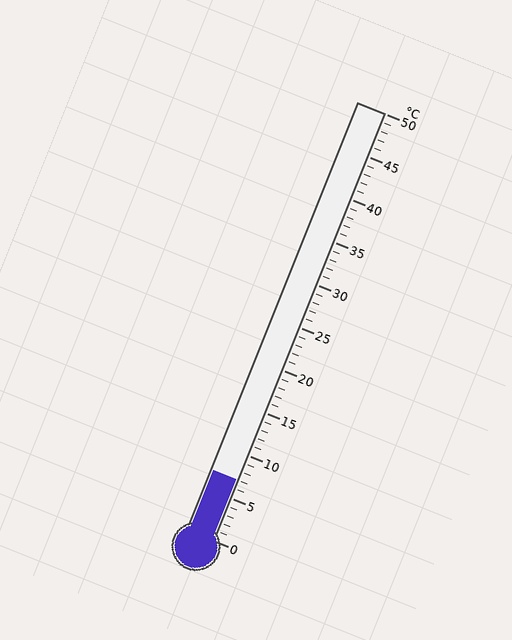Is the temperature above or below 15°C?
The temperature is below 15°C.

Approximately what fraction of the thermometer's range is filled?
The thermometer is filled to approximately 15% of its range.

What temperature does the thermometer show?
The thermometer shows approximately 7°C.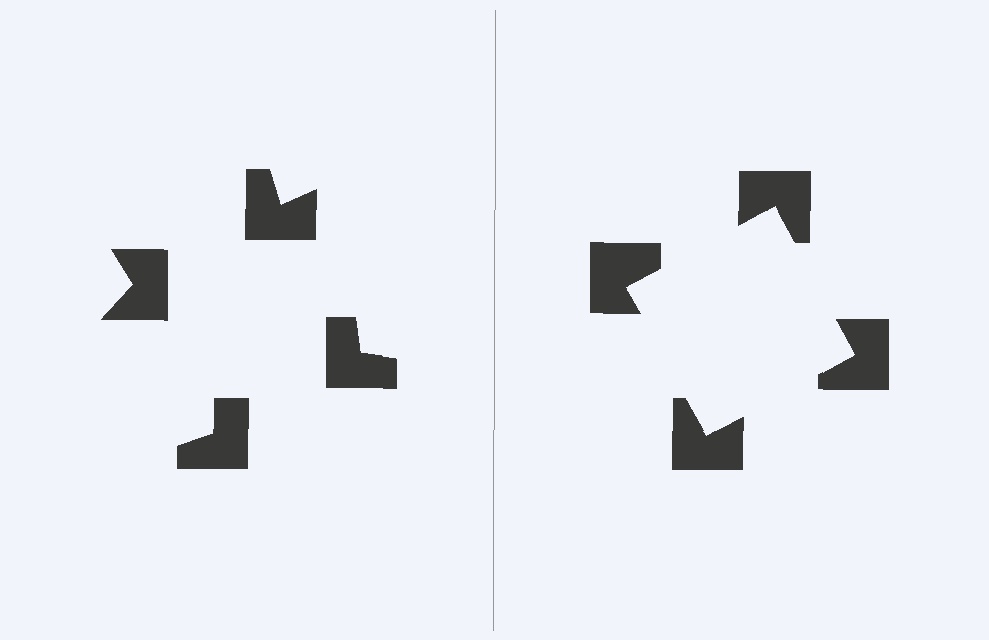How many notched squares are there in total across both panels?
8 — 4 on each side.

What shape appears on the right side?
An illusory square.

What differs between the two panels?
The notched squares are positioned identically on both sides; only the wedge orientations differ. On the right they align to a square; on the left they are misaligned.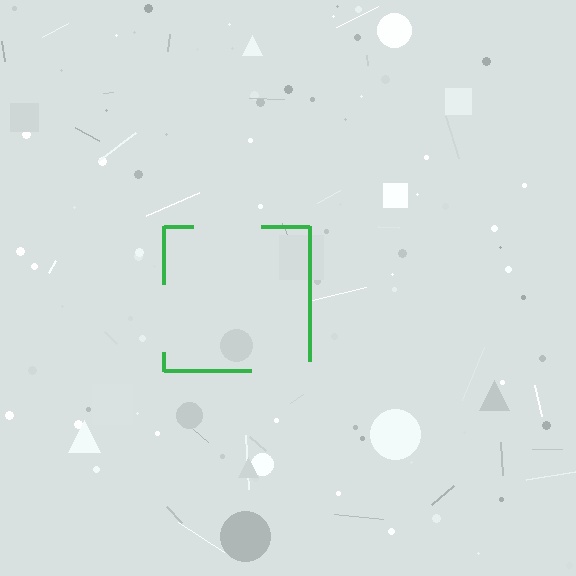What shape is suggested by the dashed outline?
The dashed outline suggests a square.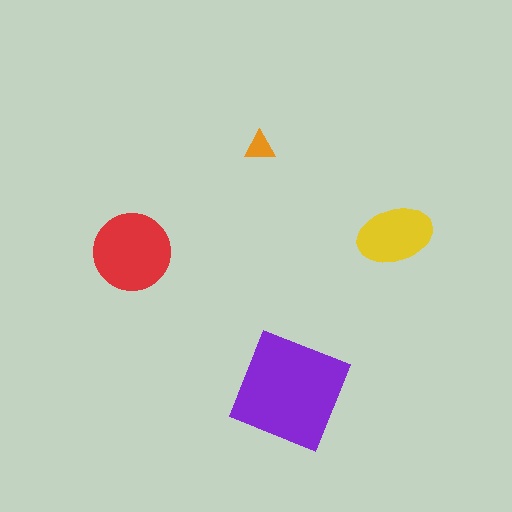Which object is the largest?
The purple square.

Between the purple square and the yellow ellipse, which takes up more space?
The purple square.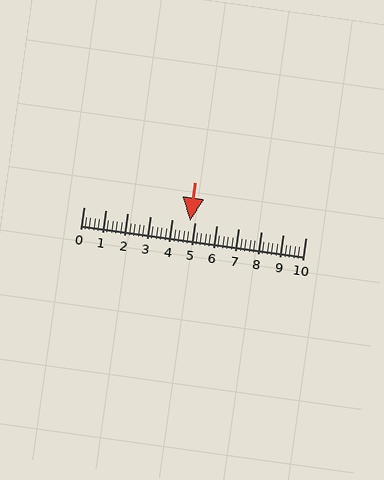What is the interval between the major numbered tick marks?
The major tick marks are spaced 1 units apart.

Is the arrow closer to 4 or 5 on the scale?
The arrow is closer to 5.